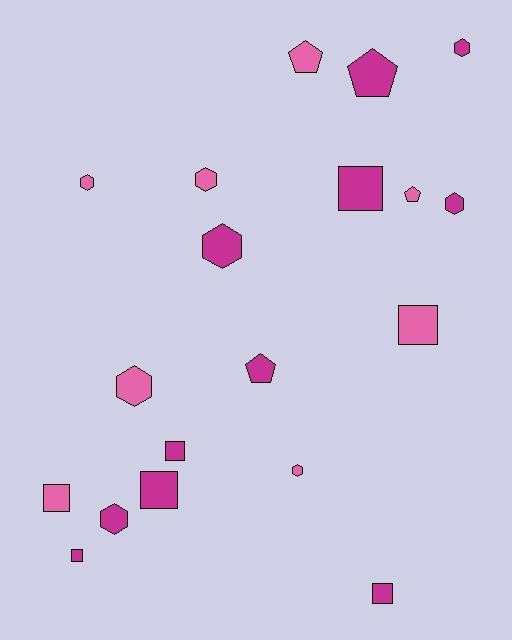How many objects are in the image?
There are 19 objects.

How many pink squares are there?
There are 2 pink squares.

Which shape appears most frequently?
Hexagon, with 8 objects.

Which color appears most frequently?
Magenta, with 11 objects.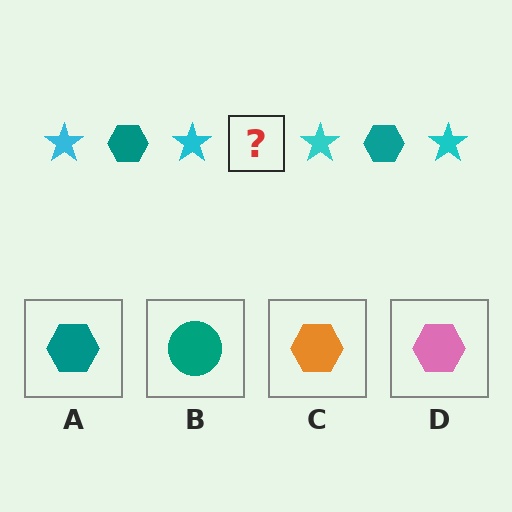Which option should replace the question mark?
Option A.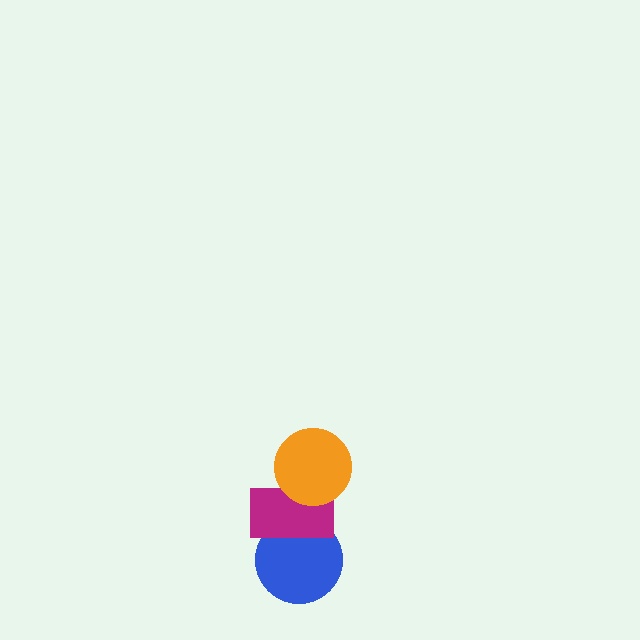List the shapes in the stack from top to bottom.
From top to bottom: the orange circle, the magenta rectangle, the blue circle.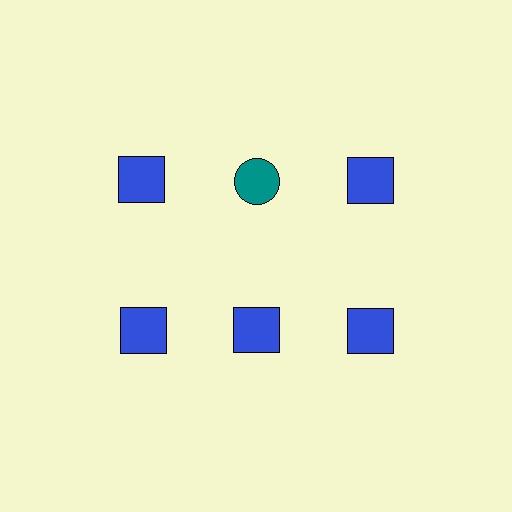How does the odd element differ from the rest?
It differs in both color (teal instead of blue) and shape (circle instead of square).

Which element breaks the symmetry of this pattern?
The teal circle in the top row, second from left column breaks the symmetry. All other shapes are blue squares.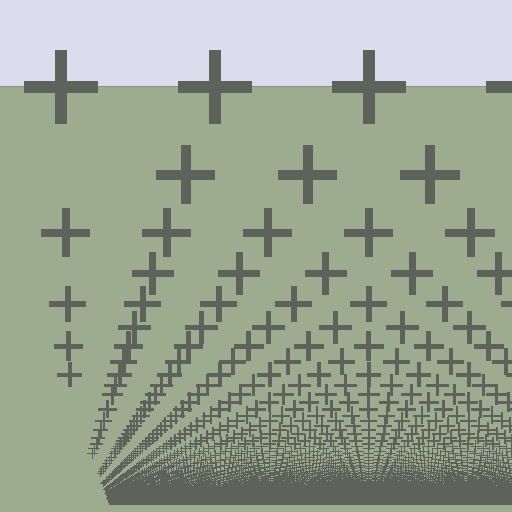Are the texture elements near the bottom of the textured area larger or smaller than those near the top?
Smaller. The gradient is inverted — elements near the bottom are smaller and denser.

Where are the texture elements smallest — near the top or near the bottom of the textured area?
Near the bottom.